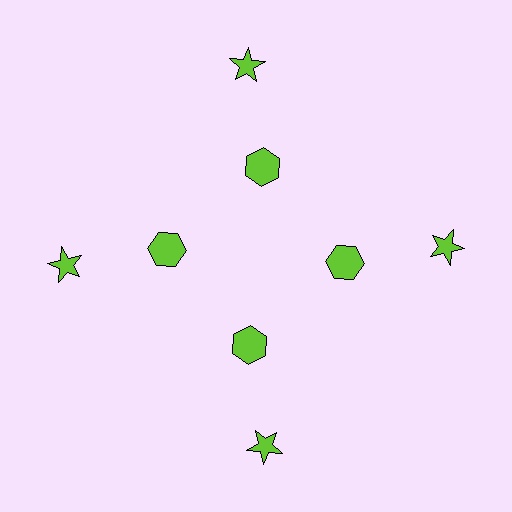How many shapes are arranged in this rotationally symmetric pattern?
There are 8 shapes, arranged in 4 groups of 2.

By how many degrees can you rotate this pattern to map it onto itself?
The pattern maps onto itself every 90 degrees of rotation.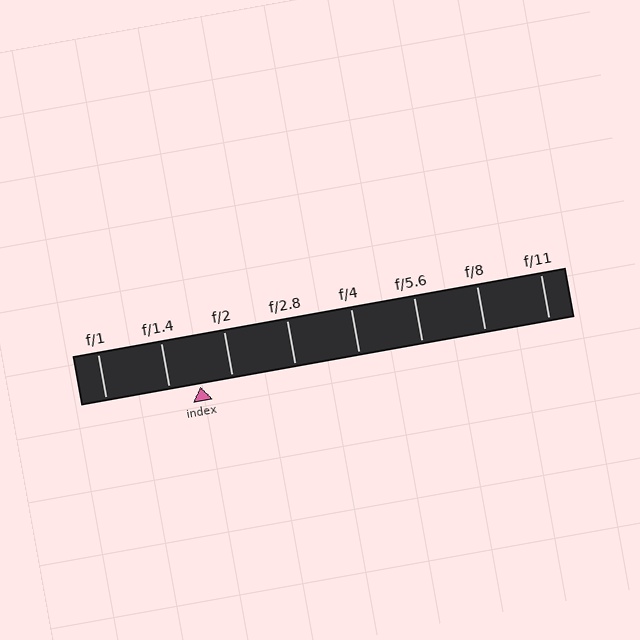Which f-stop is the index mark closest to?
The index mark is closest to f/1.4.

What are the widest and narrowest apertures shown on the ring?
The widest aperture shown is f/1 and the narrowest is f/11.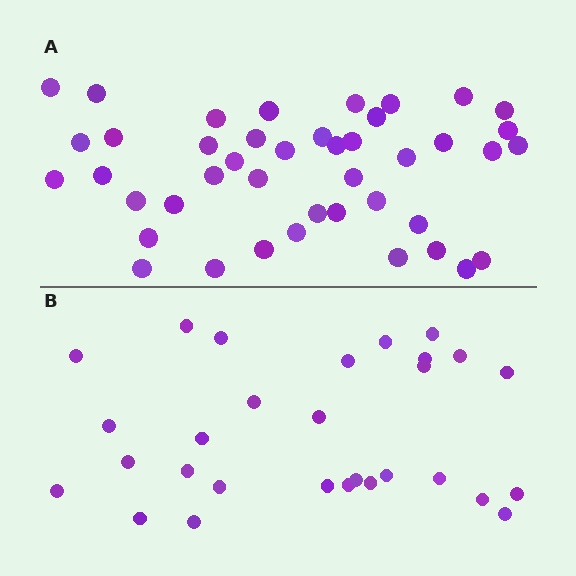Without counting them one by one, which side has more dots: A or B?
Region A (the top region) has more dots.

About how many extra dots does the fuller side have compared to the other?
Region A has approximately 15 more dots than region B.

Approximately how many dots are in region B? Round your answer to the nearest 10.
About 30 dots. (The exact count is 29, which rounds to 30.)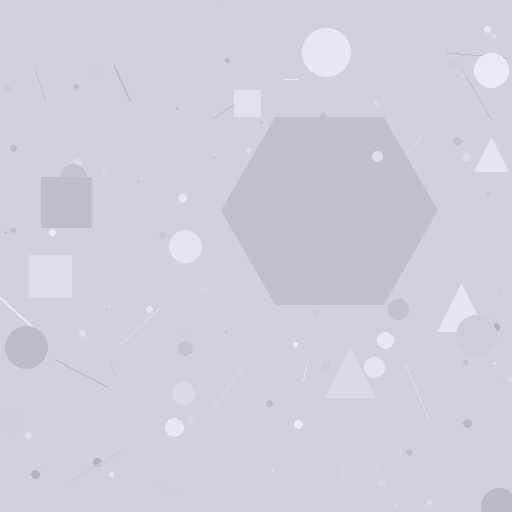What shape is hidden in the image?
A hexagon is hidden in the image.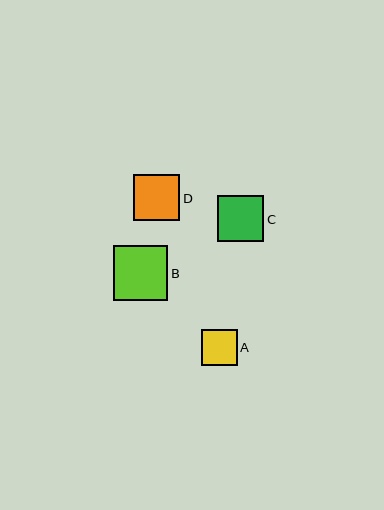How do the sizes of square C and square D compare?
Square C and square D are approximately the same size.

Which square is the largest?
Square B is the largest with a size of approximately 54 pixels.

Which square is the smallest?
Square A is the smallest with a size of approximately 36 pixels.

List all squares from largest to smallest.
From largest to smallest: B, C, D, A.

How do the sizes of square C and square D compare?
Square C and square D are approximately the same size.